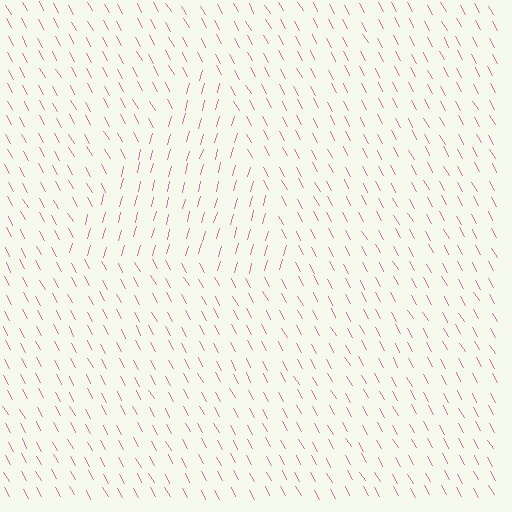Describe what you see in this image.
The image is filled with small pink line segments. A triangle region in the image has lines oriented differently from the surrounding lines, creating a visible texture boundary.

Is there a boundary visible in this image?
Yes, there is a texture boundary formed by a change in line orientation.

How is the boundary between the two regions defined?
The boundary is defined purely by a change in line orientation (approximately 45 degrees difference). All lines are the same color and thickness.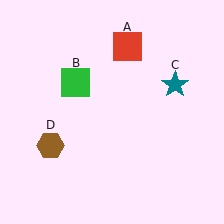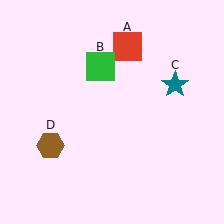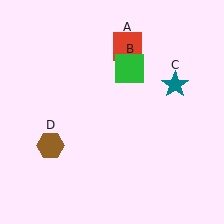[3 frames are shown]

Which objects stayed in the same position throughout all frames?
Red square (object A) and teal star (object C) and brown hexagon (object D) remained stationary.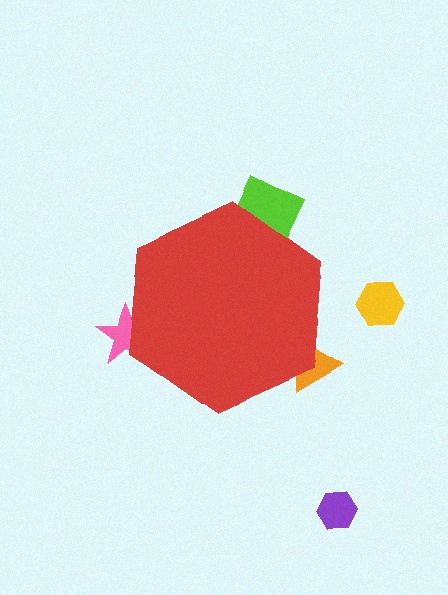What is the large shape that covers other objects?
A red hexagon.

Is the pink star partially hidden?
Yes, the pink star is partially hidden behind the red hexagon.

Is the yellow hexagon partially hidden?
No, the yellow hexagon is fully visible.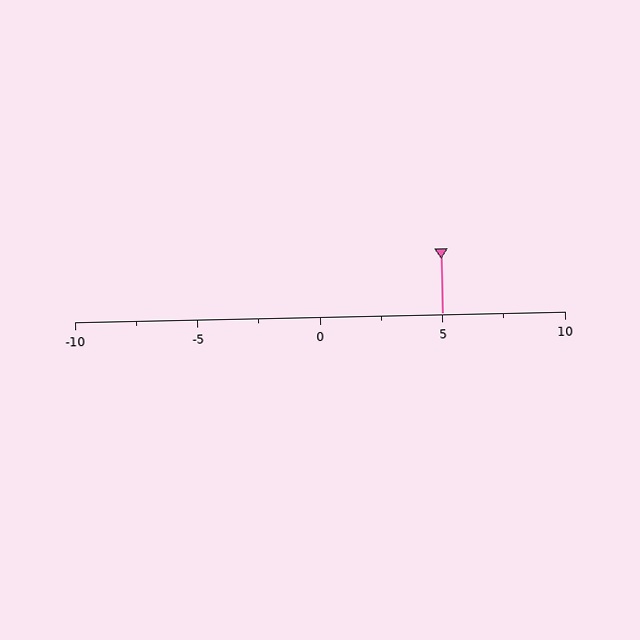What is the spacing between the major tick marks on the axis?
The major ticks are spaced 5 apart.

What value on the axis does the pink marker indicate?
The marker indicates approximately 5.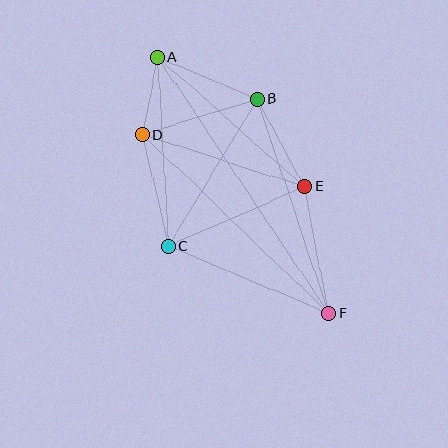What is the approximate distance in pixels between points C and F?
The distance between C and F is approximately 174 pixels.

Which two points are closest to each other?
Points A and D are closest to each other.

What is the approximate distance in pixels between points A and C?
The distance between A and C is approximately 190 pixels.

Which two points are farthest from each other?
Points A and F are farthest from each other.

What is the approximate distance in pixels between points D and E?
The distance between D and E is approximately 170 pixels.